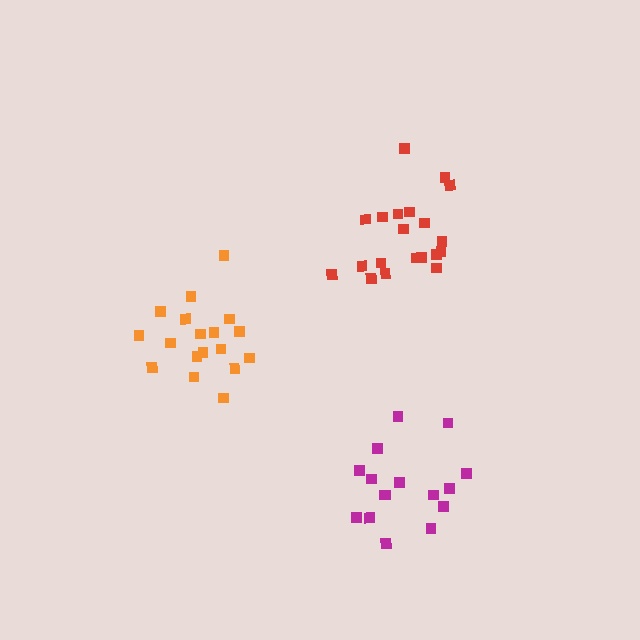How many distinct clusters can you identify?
There are 3 distinct clusters.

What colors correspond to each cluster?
The clusters are colored: red, orange, magenta.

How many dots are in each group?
Group 1: 20 dots, Group 2: 18 dots, Group 3: 16 dots (54 total).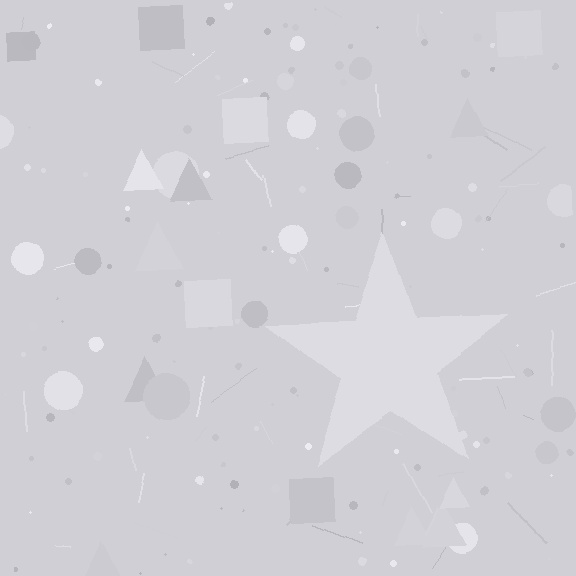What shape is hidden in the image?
A star is hidden in the image.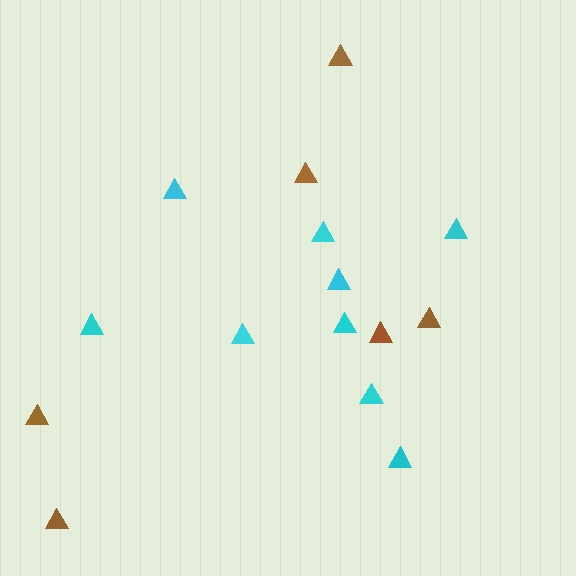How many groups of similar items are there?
There are 2 groups: one group of brown triangles (6) and one group of cyan triangles (9).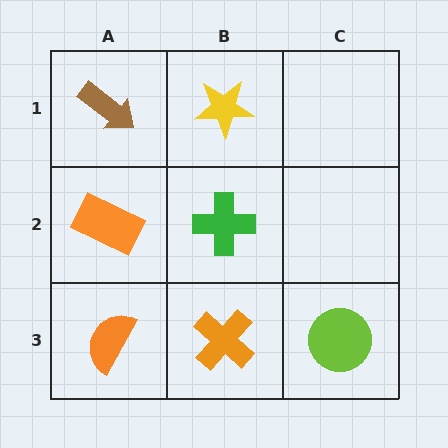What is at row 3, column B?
An orange cross.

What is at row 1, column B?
A yellow star.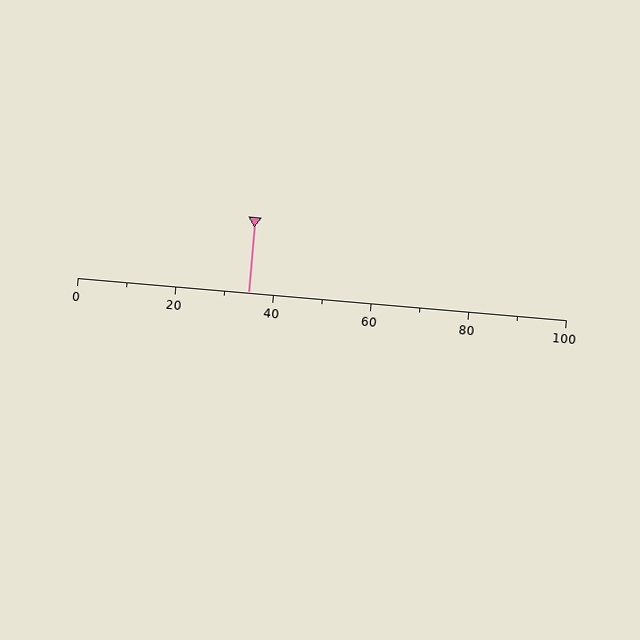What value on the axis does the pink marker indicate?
The marker indicates approximately 35.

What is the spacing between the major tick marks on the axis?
The major ticks are spaced 20 apart.